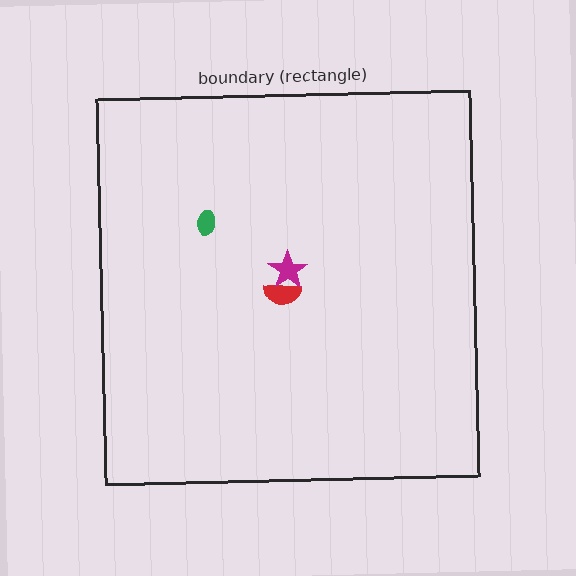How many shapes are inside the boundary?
3 inside, 0 outside.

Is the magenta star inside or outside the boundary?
Inside.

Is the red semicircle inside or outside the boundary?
Inside.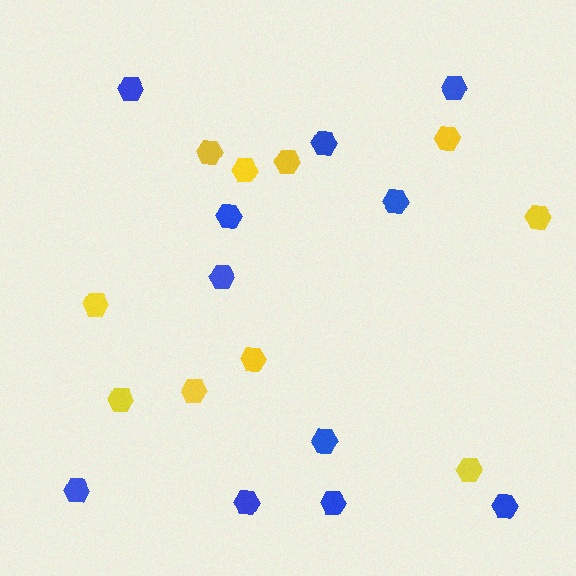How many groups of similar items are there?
There are 2 groups: one group of yellow hexagons (10) and one group of blue hexagons (11).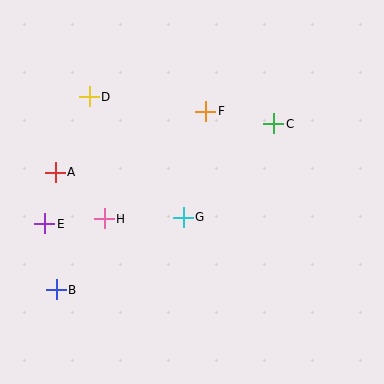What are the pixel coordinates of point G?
Point G is at (183, 217).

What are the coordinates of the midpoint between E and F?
The midpoint between E and F is at (125, 168).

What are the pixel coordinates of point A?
Point A is at (55, 172).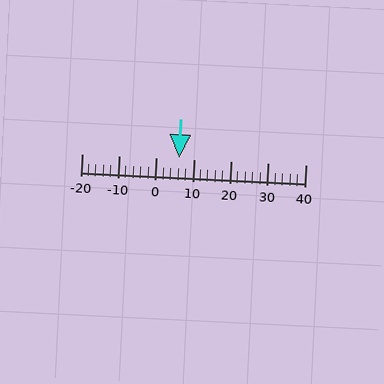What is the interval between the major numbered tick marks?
The major tick marks are spaced 10 units apart.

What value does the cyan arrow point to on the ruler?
The cyan arrow points to approximately 6.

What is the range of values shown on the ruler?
The ruler shows values from -20 to 40.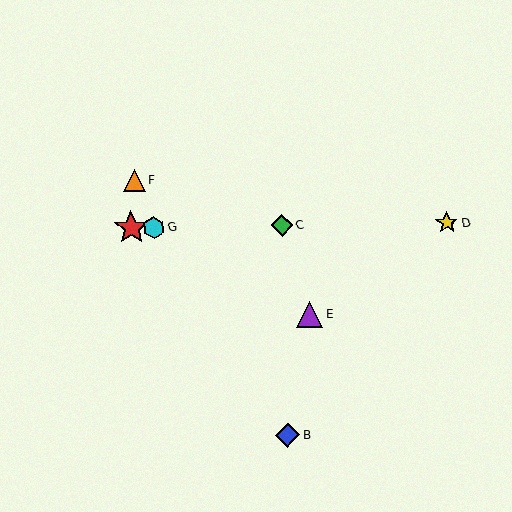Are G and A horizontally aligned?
Yes, both are at y≈227.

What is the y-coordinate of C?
Object C is at y≈225.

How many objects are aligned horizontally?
4 objects (A, C, D, G) are aligned horizontally.